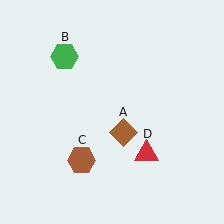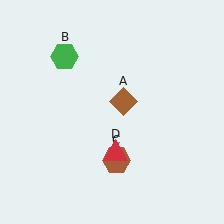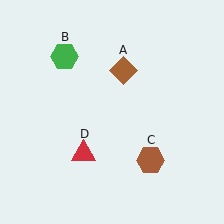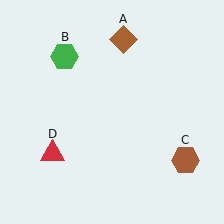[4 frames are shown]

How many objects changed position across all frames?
3 objects changed position: brown diamond (object A), brown hexagon (object C), red triangle (object D).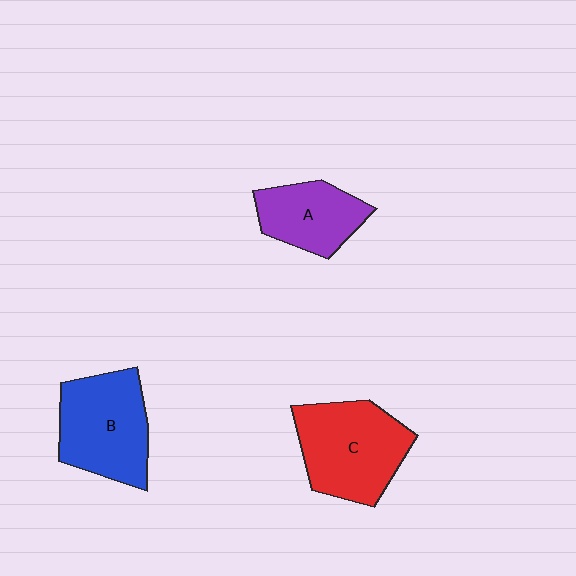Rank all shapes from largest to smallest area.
From largest to smallest: C (red), B (blue), A (purple).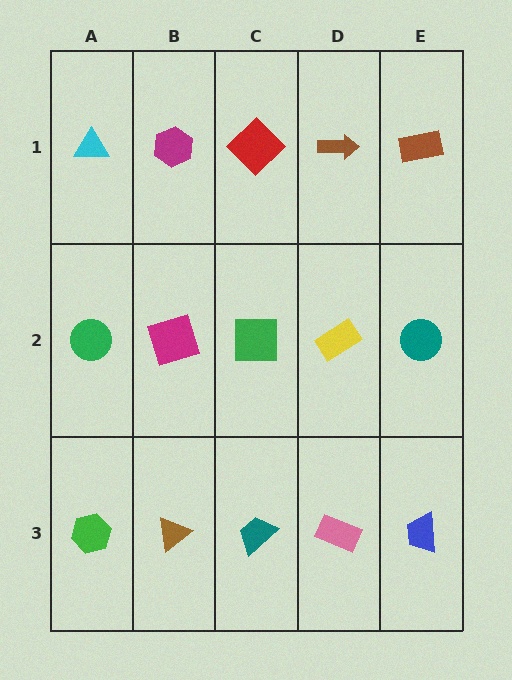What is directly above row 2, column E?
A brown rectangle.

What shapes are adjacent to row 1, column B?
A magenta square (row 2, column B), a cyan triangle (row 1, column A), a red diamond (row 1, column C).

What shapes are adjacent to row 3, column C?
A green square (row 2, column C), a brown triangle (row 3, column B), a pink rectangle (row 3, column D).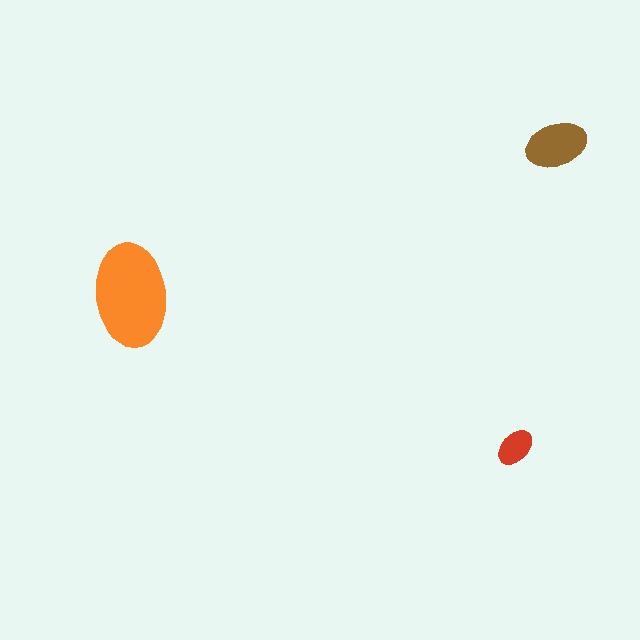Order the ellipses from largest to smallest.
the orange one, the brown one, the red one.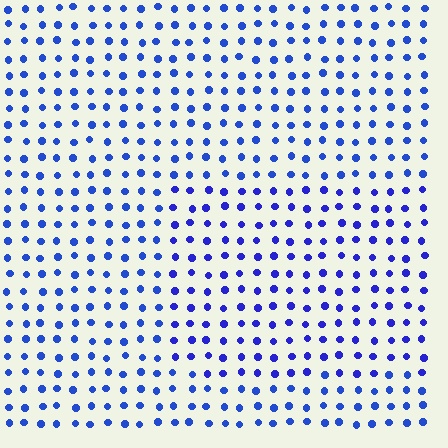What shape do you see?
I see a rectangle.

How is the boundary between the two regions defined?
The boundary is defined purely by a slight shift in hue (about 16 degrees). Spacing, size, and orientation are identical on both sides.